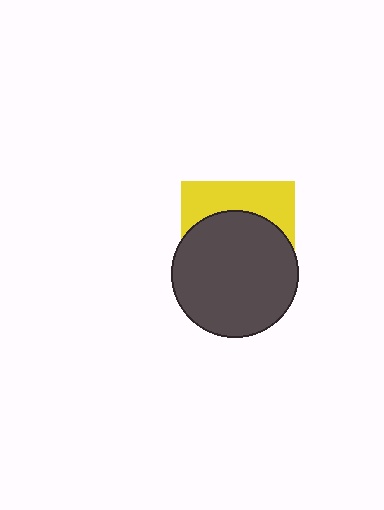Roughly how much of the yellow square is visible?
A small part of it is visible (roughly 34%).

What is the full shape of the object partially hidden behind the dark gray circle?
The partially hidden object is a yellow square.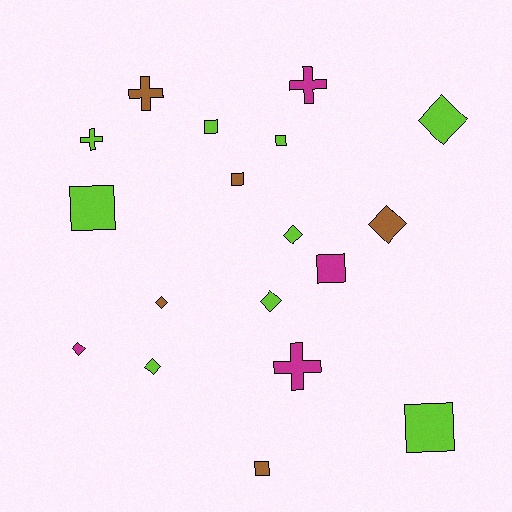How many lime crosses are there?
There is 1 lime cross.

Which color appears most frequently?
Lime, with 9 objects.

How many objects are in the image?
There are 18 objects.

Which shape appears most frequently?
Square, with 7 objects.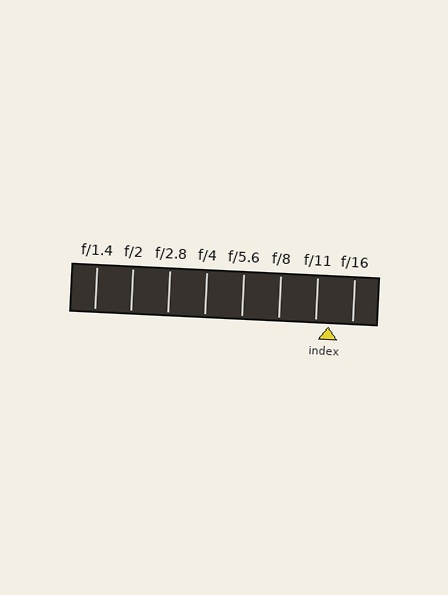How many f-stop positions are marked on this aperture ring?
There are 8 f-stop positions marked.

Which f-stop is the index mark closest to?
The index mark is closest to f/11.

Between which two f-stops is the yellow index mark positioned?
The index mark is between f/11 and f/16.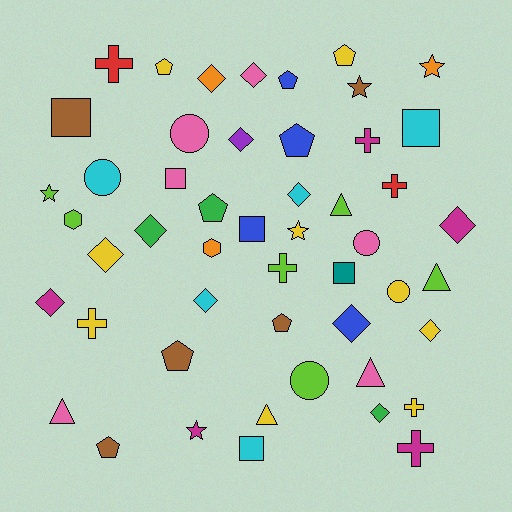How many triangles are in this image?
There are 5 triangles.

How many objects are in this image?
There are 50 objects.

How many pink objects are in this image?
There are 6 pink objects.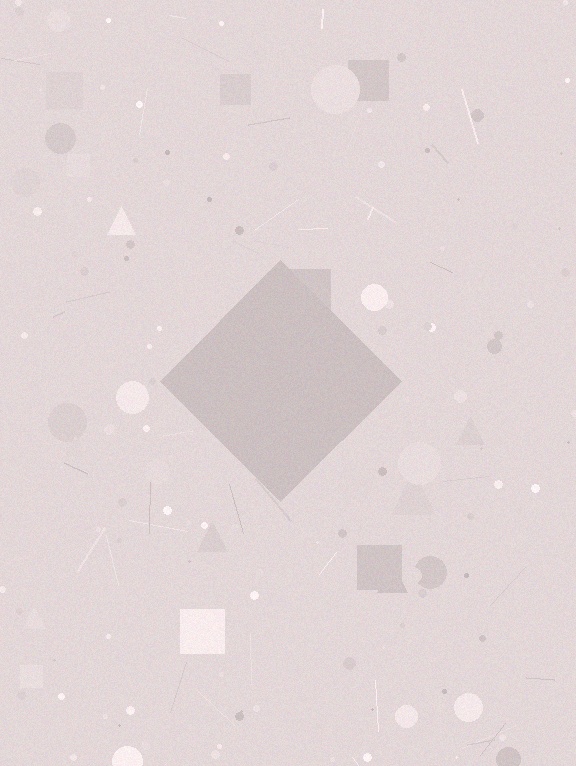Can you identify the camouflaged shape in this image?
The camouflaged shape is a diamond.